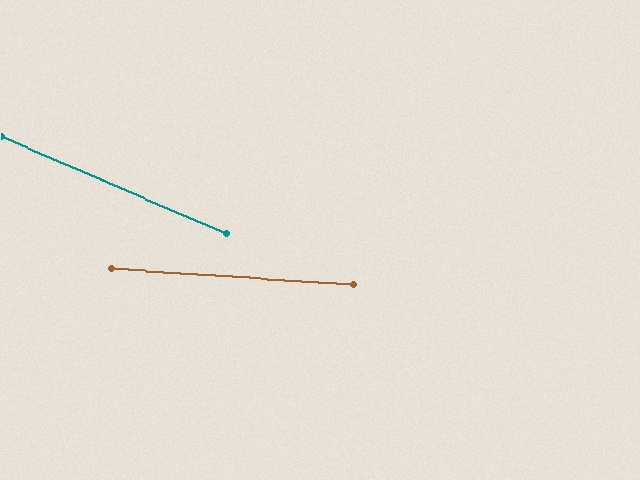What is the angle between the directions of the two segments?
Approximately 19 degrees.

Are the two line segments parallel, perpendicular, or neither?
Neither parallel nor perpendicular — they differ by about 19°.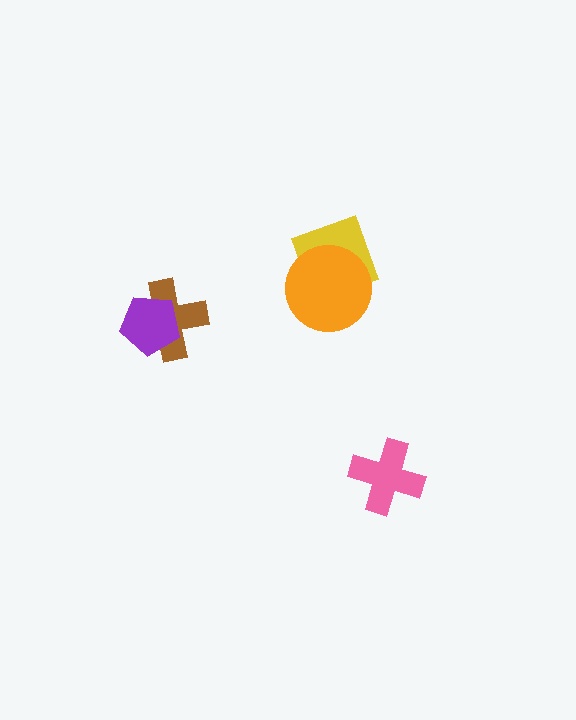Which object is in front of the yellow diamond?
The orange circle is in front of the yellow diamond.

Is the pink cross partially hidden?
No, no other shape covers it.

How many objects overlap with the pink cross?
0 objects overlap with the pink cross.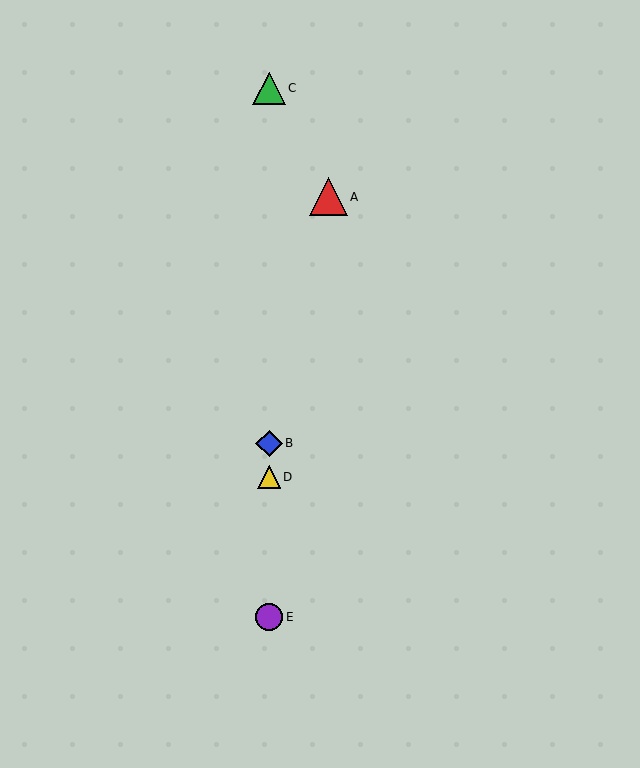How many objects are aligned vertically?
4 objects (B, C, D, E) are aligned vertically.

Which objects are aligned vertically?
Objects B, C, D, E are aligned vertically.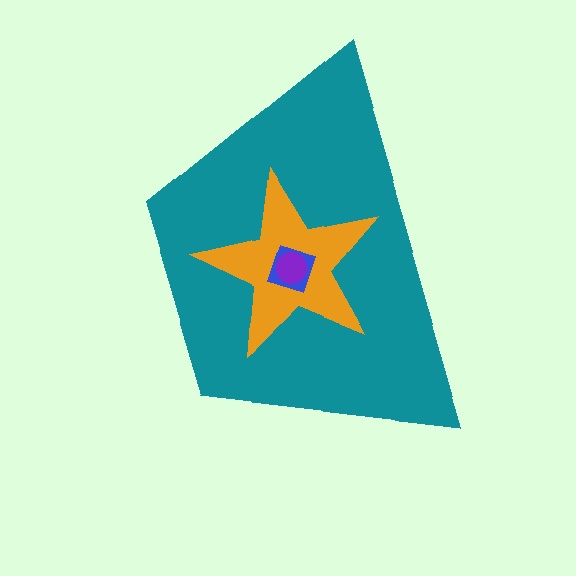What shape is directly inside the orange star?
The blue square.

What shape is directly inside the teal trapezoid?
The orange star.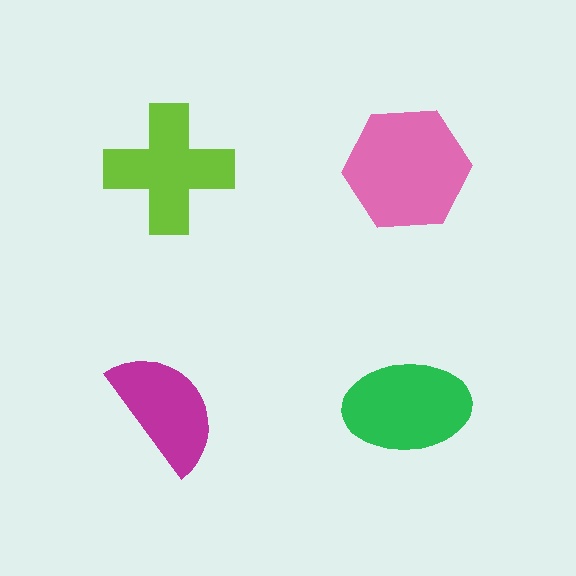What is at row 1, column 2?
A pink hexagon.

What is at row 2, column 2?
A green ellipse.